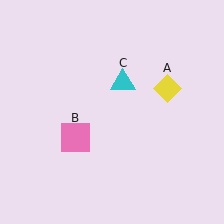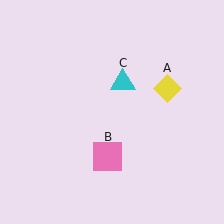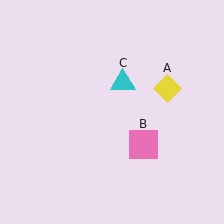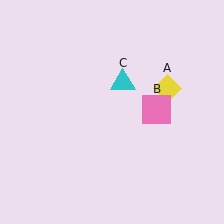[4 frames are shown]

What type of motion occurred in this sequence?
The pink square (object B) rotated counterclockwise around the center of the scene.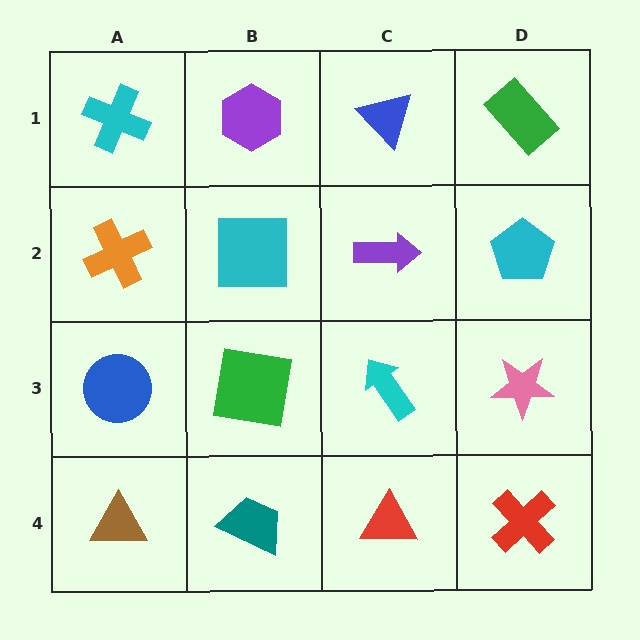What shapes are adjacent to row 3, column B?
A cyan square (row 2, column B), a teal trapezoid (row 4, column B), a blue circle (row 3, column A), a cyan arrow (row 3, column C).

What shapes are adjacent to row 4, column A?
A blue circle (row 3, column A), a teal trapezoid (row 4, column B).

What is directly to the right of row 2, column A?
A cyan square.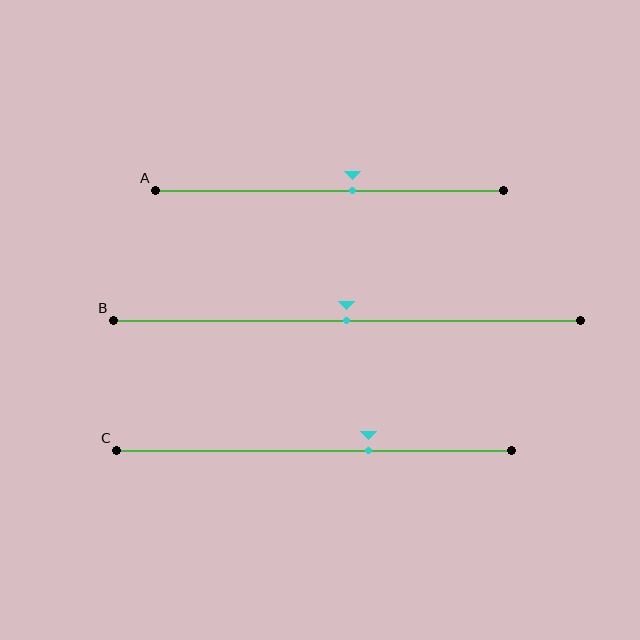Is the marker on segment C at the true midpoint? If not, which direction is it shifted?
No, the marker on segment C is shifted to the right by about 14% of the segment length.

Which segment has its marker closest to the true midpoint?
Segment B has its marker closest to the true midpoint.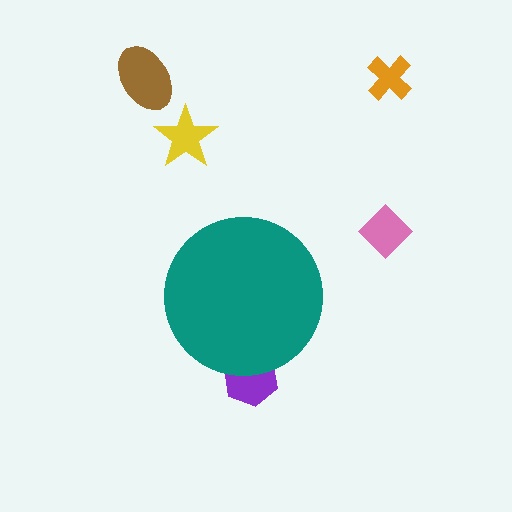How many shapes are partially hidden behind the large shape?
1 shape is partially hidden.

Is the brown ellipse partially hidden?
No, the brown ellipse is fully visible.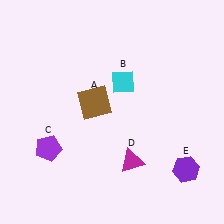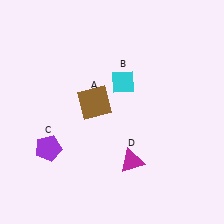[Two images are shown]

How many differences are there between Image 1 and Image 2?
There is 1 difference between the two images.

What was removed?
The purple hexagon (E) was removed in Image 2.